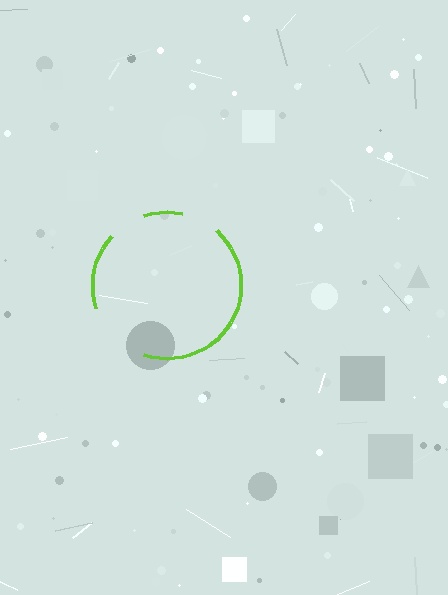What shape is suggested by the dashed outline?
The dashed outline suggests a circle.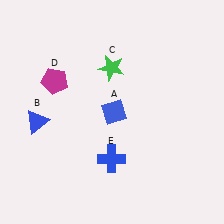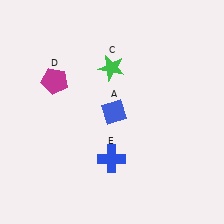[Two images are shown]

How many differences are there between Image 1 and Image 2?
There is 1 difference between the two images.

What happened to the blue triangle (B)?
The blue triangle (B) was removed in Image 2. It was in the bottom-left area of Image 1.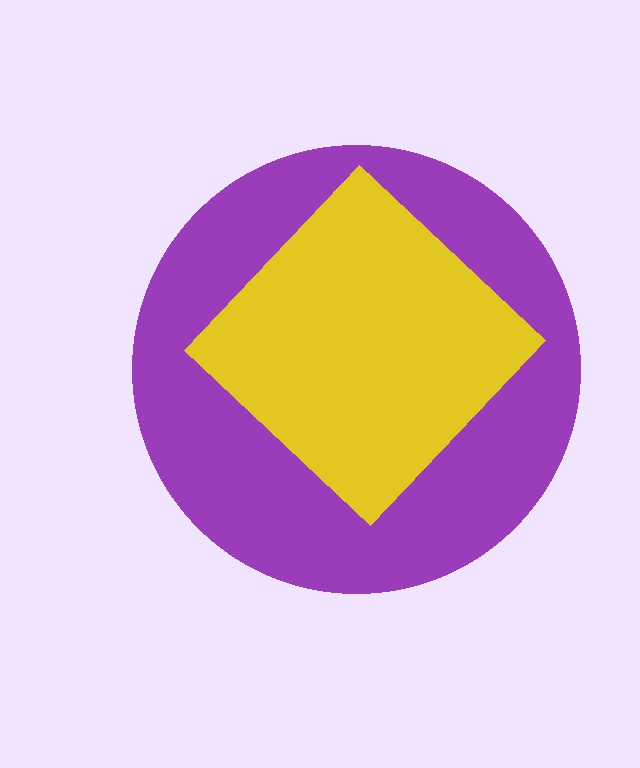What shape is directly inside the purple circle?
The yellow diamond.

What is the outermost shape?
The purple circle.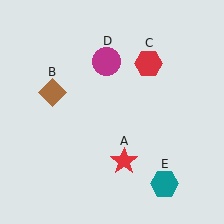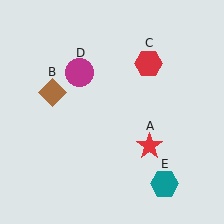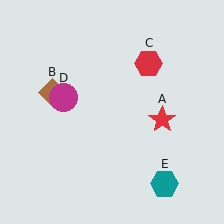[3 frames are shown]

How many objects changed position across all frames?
2 objects changed position: red star (object A), magenta circle (object D).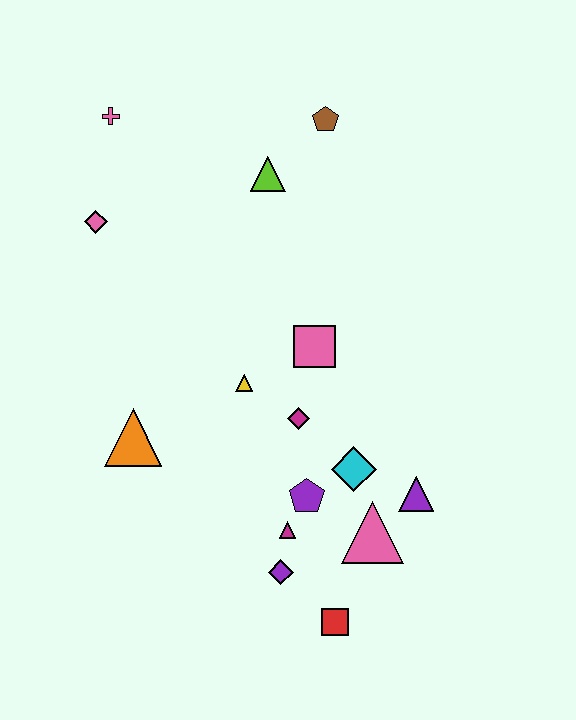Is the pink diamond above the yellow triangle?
Yes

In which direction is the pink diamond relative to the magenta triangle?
The pink diamond is above the magenta triangle.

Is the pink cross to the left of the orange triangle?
Yes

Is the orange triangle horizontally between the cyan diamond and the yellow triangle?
No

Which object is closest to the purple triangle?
The pink triangle is closest to the purple triangle.